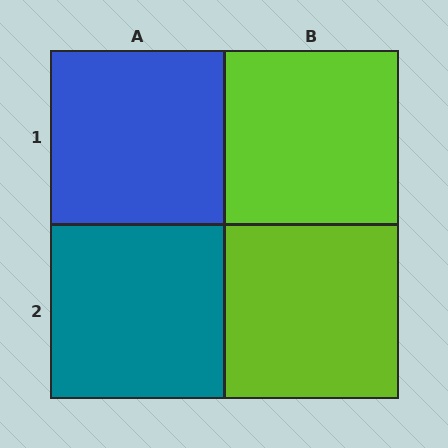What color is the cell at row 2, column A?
Teal.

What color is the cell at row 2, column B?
Lime.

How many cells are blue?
1 cell is blue.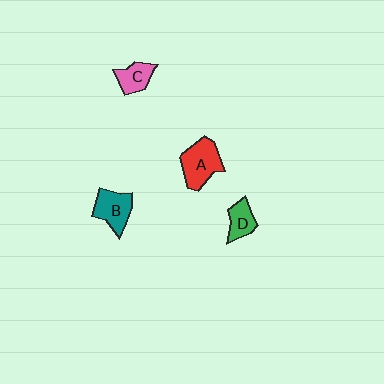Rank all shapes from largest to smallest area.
From largest to smallest: A (red), B (teal), C (pink), D (green).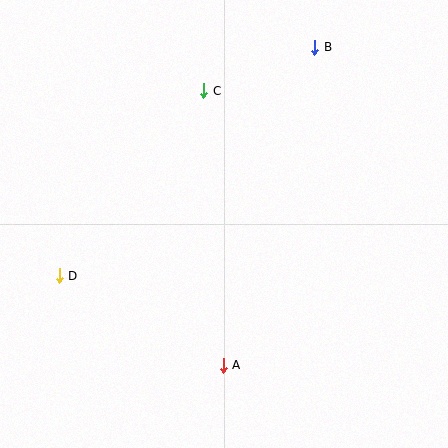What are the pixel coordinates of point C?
Point C is at (204, 91).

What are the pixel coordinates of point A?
Point A is at (223, 365).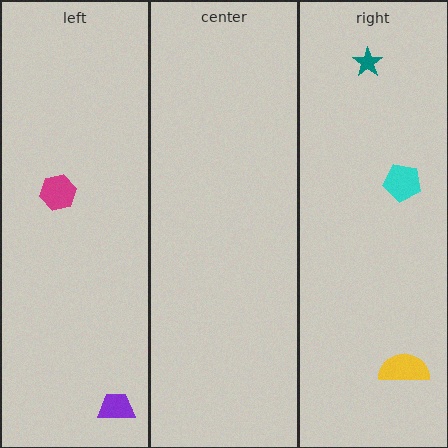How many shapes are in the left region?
2.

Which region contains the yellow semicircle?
The right region.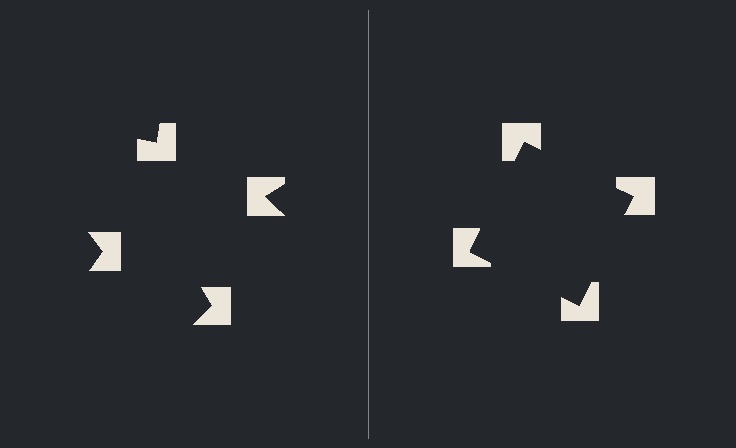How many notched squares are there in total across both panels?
8 — 4 on each side.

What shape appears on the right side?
An illusory square.